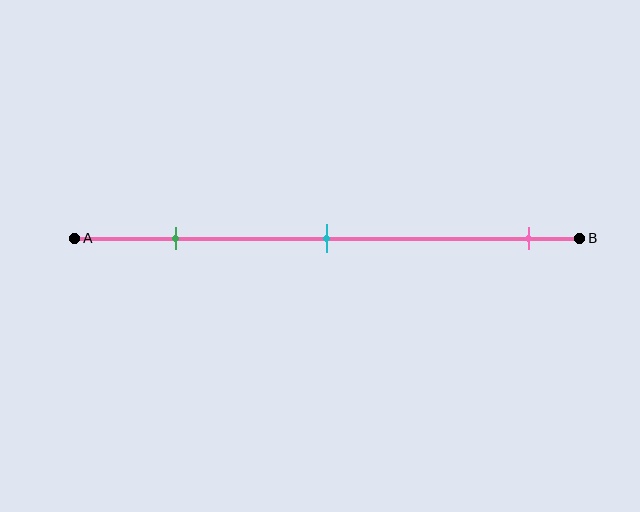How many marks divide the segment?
There are 3 marks dividing the segment.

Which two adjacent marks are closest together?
The green and cyan marks are the closest adjacent pair.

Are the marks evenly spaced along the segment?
No, the marks are not evenly spaced.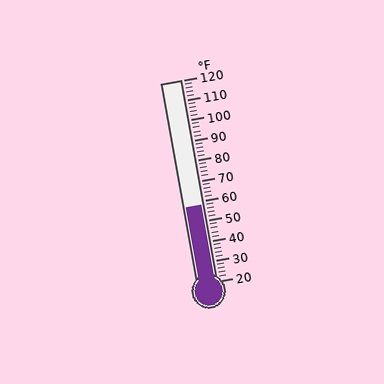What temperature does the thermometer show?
The thermometer shows approximately 58°F.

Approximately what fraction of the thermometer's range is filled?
The thermometer is filled to approximately 40% of its range.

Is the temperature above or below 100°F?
The temperature is below 100°F.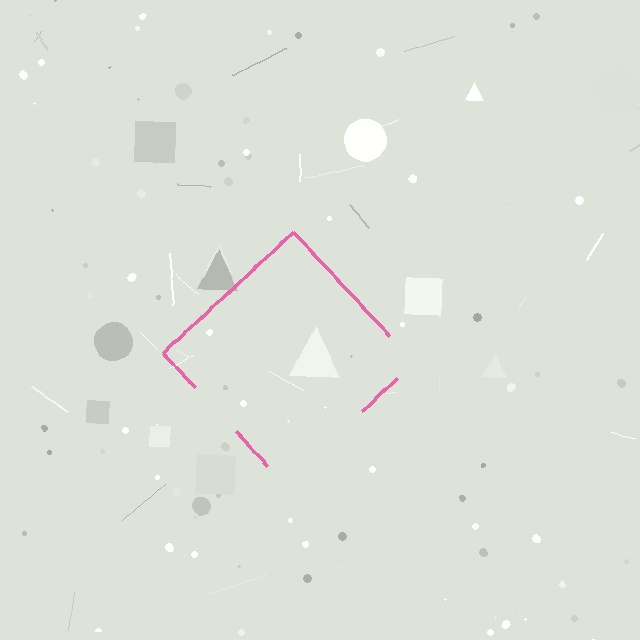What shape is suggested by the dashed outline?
The dashed outline suggests a diamond.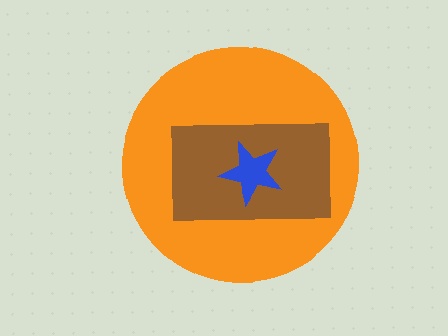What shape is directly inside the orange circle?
The brown rectangle.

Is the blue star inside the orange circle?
Yes.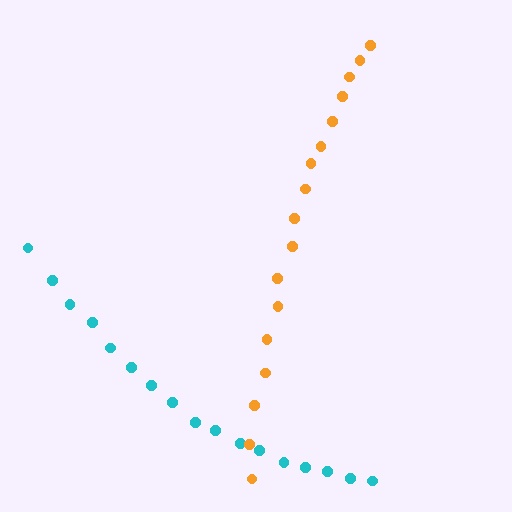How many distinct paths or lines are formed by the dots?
There are 2 distinct paths.